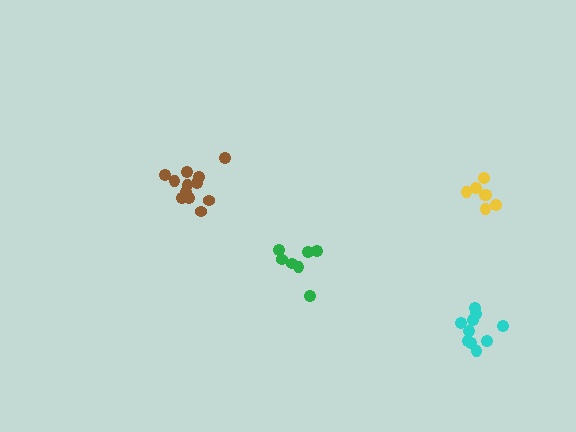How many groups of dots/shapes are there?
There are 4 groups.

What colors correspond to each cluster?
The clusters are colored: brown, yellow, green, cyan.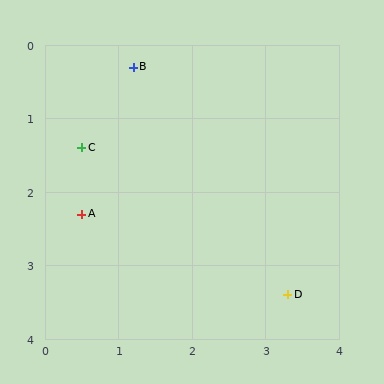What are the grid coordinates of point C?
Point C is at approximately (0.5, 1.4).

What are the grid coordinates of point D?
Point D is at approximately (3.3, 3.4).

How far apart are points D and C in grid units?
Points D and C are about 3.4 grid units apart.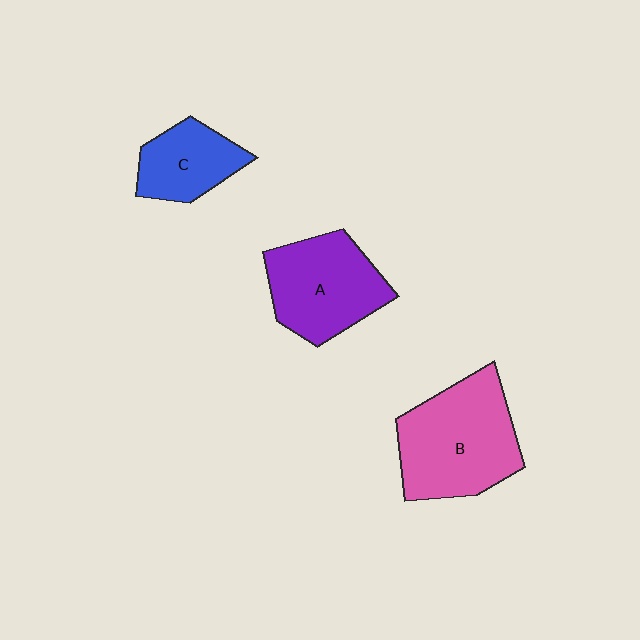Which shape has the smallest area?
Shape C (blue).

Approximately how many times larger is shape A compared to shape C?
Approximately 1.5 times.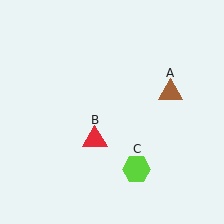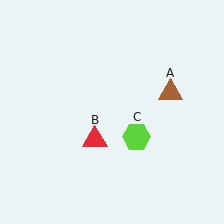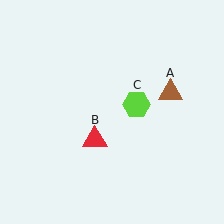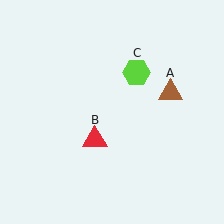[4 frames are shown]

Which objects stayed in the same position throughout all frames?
Brown triangle (object A) and red triangle (object B) remained stationary.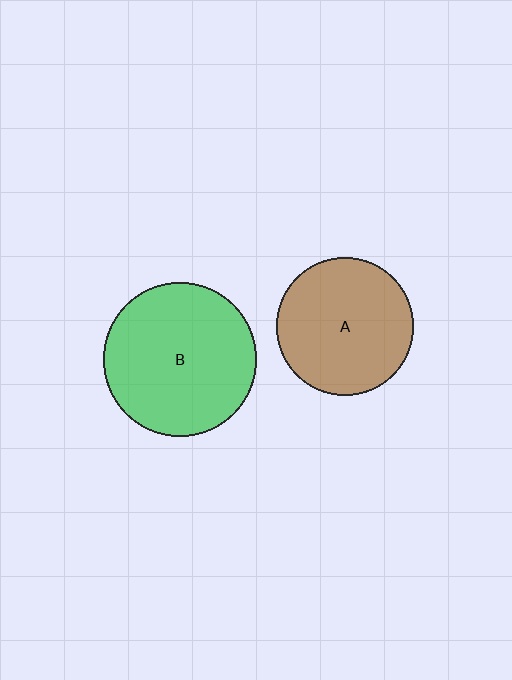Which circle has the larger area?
Circle B (green).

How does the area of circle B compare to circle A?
Approximately 1.2 times.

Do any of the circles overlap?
No, none of the circles overlap.